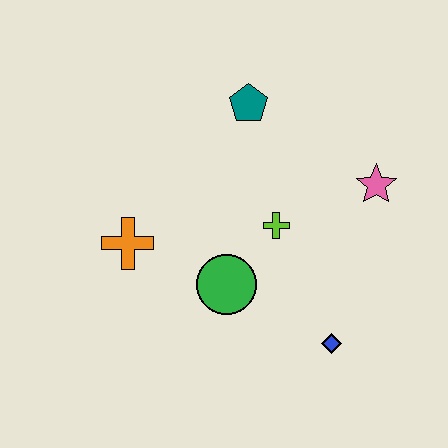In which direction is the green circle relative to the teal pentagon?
The green circle is below the teal pentagon.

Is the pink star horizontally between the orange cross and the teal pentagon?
No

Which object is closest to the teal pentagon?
The lime cross is closest to the teal pentagon.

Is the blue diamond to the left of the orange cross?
No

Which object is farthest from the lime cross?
The orange cross is farthest from the lime cross.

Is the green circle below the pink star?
Yes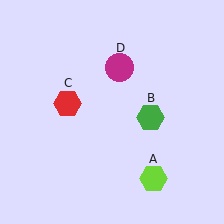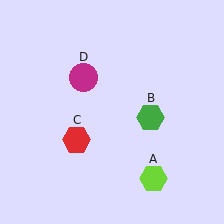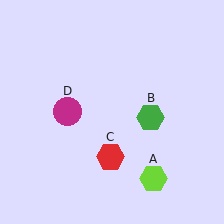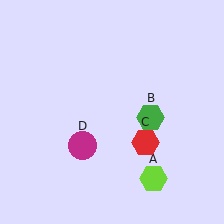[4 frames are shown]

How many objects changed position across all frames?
2 objects changed position: red hexagon (object C), magenta circle (object D).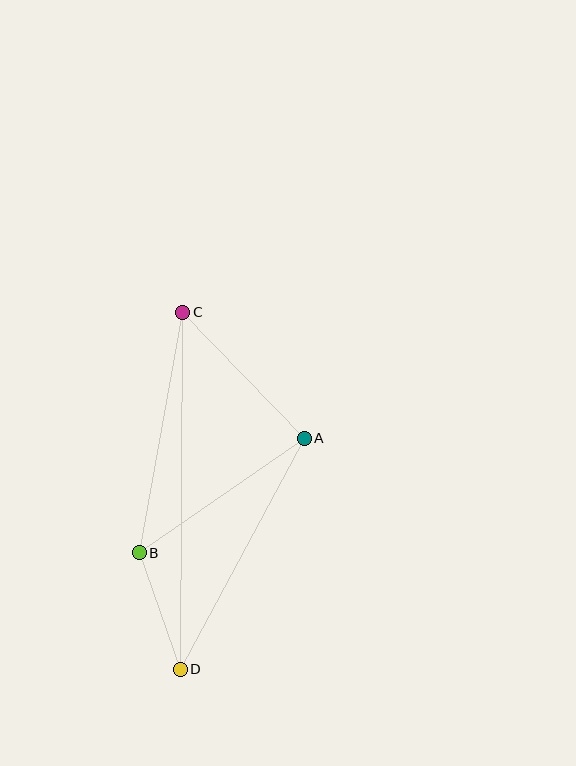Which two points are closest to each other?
Points B and D are closest to each other.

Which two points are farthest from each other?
Points C and D are farthest from each other.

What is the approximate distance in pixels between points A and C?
The distance between A and C is approximately 175 pixels.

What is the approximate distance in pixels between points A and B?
The distance between A and B is approximately 201 pixels.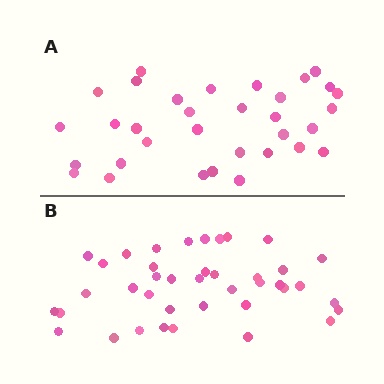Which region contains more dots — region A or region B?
Region B (the bottom region) has more dots.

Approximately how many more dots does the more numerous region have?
Region B has roughly 8 or so more dots than region A.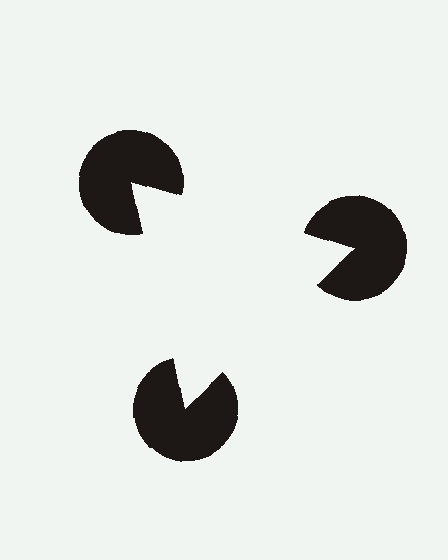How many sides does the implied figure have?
3 sides.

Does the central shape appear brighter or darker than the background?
It typically appears slightly brighter than the background, even though no actual brightness change is drawn.